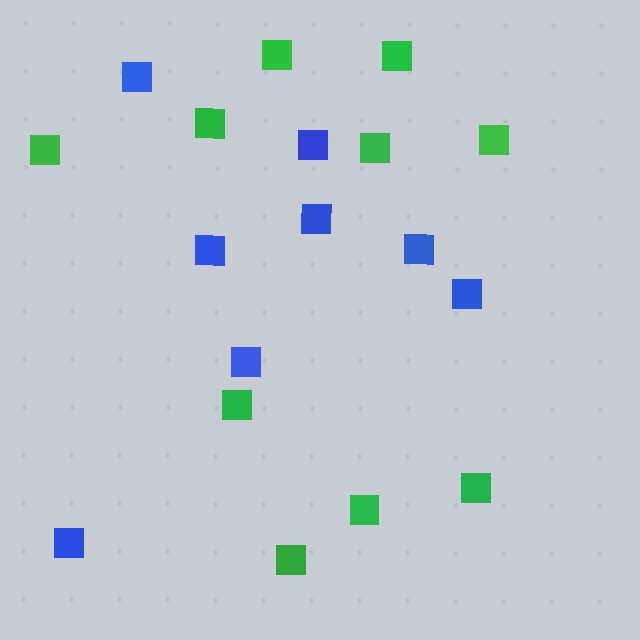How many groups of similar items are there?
There are 2 groups: one group of blue squares (8) and one group of green squares (10).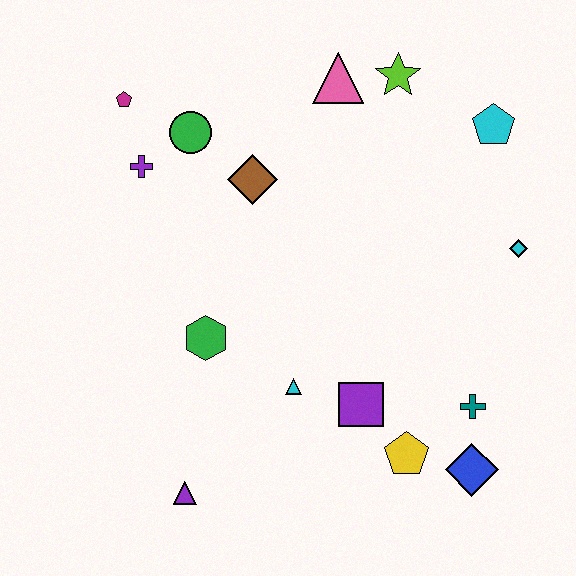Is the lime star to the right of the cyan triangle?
Yes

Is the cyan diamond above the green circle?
No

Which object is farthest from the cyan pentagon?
The purple triangle is farthest from the cyan pentagon.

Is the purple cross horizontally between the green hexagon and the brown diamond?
No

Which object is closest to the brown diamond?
The green circle is closest to the brown diamond.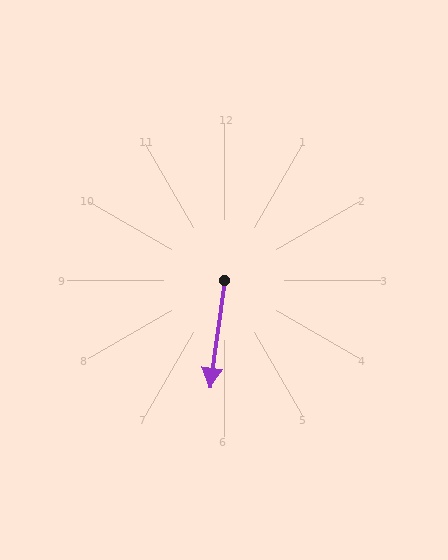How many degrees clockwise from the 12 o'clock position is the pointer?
Approximately 188 degrees.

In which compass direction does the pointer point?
South.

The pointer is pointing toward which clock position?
Roughly 6 o'clock.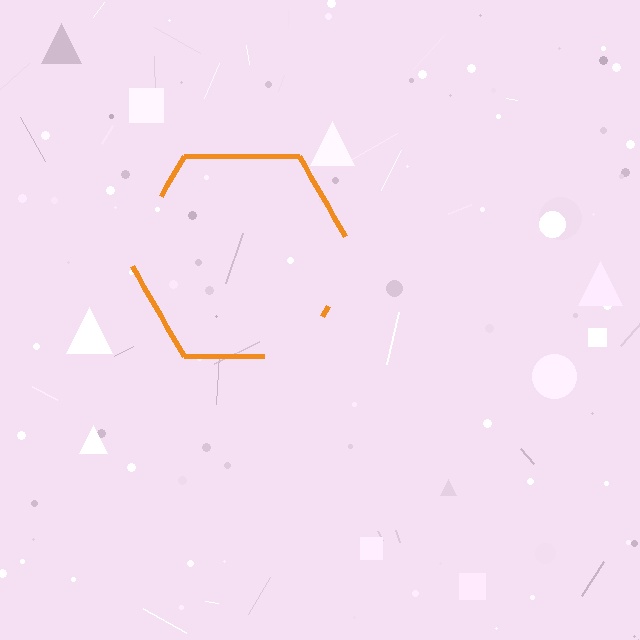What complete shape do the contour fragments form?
The contour fragments form a hexagon.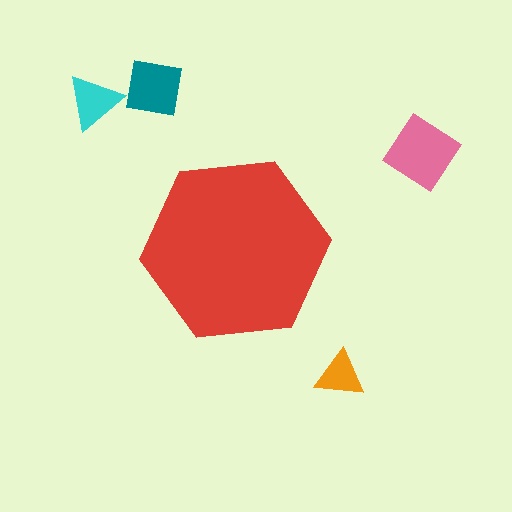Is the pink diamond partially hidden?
No, the pink diamond is fully visible.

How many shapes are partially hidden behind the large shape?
0 shapes are partially hidden.